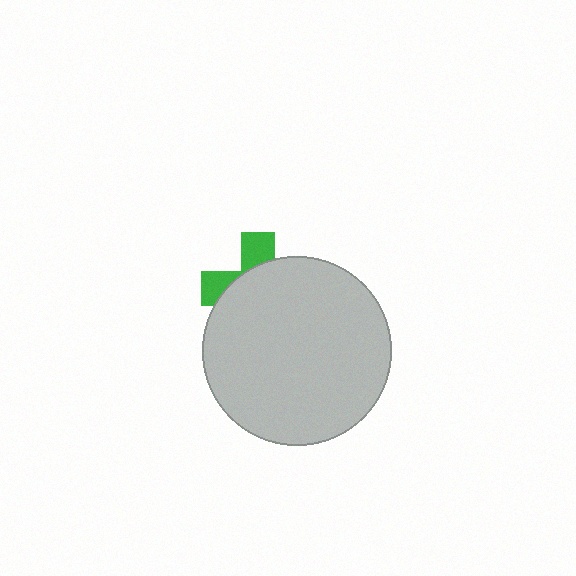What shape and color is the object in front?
The object in front is a light gray circle.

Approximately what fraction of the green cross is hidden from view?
Roughly 70% of the green cross is hidden behind the light gray circle.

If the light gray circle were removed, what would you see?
You would see the complete green cross.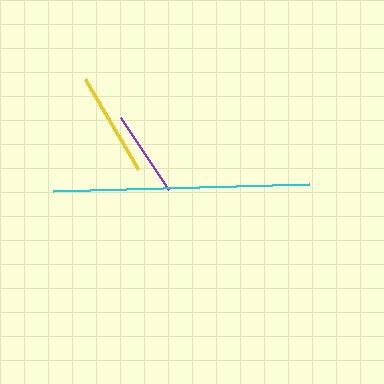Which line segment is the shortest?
The purple line is the shortest at approximately 87 pixels.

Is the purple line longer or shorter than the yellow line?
The yellow line is longer than the purple line.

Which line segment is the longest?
The cyan line is the longest at approximately 256 pixels.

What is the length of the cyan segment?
The cyan segment is approximately 256 pixels long.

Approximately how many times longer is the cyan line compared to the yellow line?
The cyan line is approximately 2.4 times the length of the yellow line.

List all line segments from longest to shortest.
From longest to shortest: cyan, yellow, purple.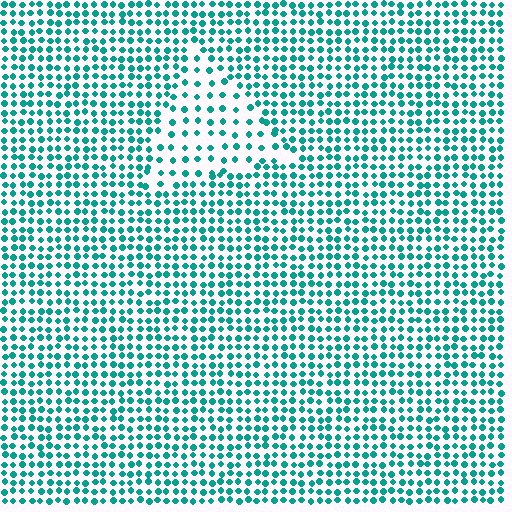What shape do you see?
I see a triangle.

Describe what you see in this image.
The image contains small teal elements arranged at two different densities. A triangle-shaped region is visible where the elements are less densely packed than the surrounding area.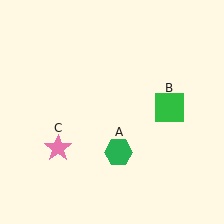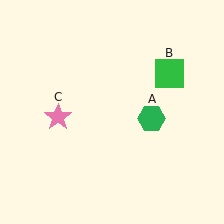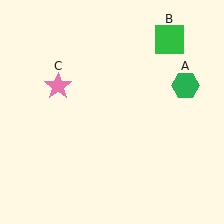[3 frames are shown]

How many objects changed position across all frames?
3 objects changed position: green hexagon (object A), green square (object B), pink star (object C).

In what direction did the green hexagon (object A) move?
The green hexagon (object A) moved up and to the right.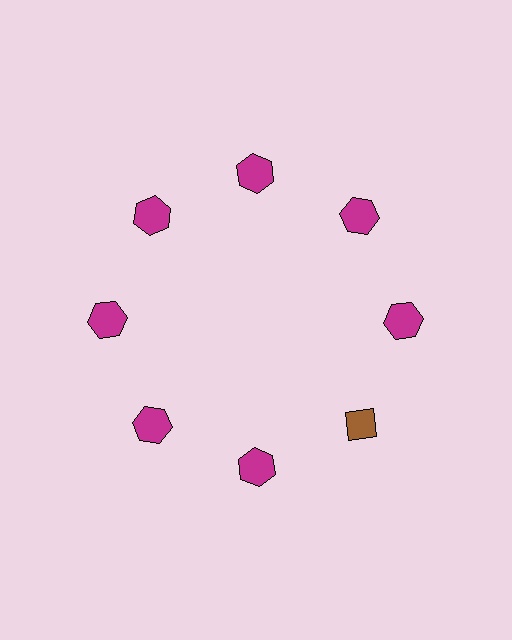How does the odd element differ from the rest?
It differs in both color (brown instead of magenta) and shape (diamond instead of hexagon).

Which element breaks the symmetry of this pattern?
The brown diamond at roughly the 4 o'clock position breaks the symmetry. All other shapes are magenta hexagons.